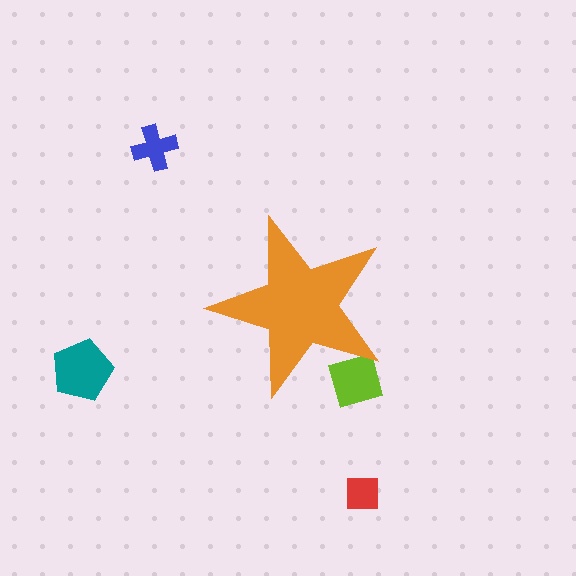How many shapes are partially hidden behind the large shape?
1 shape is partially hidden.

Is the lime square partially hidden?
Yes, the lime square is partially hidden behind the orange star.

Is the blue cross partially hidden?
No, the blue cross is fully visible.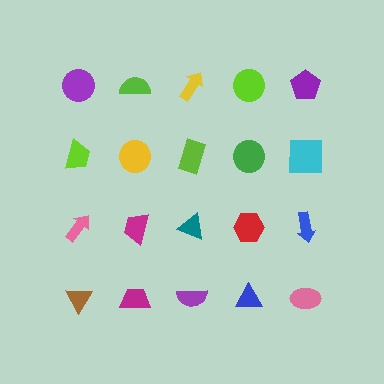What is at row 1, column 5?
A purple pentagon.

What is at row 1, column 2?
A lime semicircle.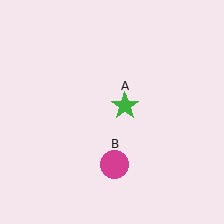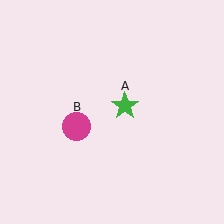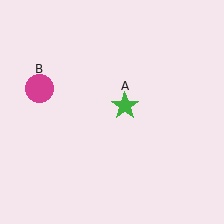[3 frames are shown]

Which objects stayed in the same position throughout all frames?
Green star (object A) remained stationary.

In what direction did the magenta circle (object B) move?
The magenta circle (object B) moved up and to the left.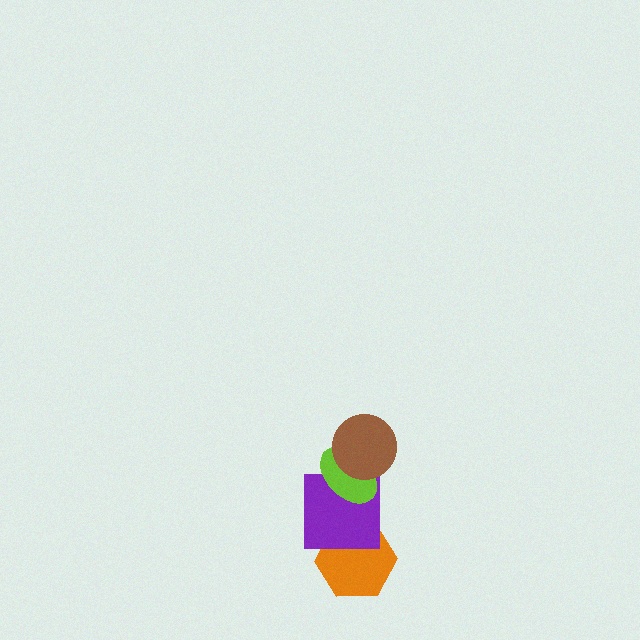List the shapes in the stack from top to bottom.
From top to bottom: the brown circle, the lime ellipse, the purple square, the orange hexagon.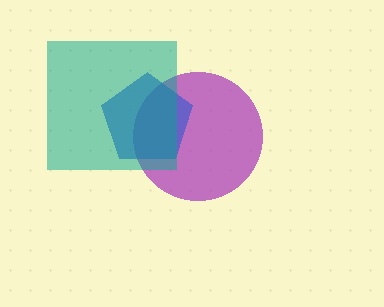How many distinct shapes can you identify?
There are 3 distinct shapes: a purple circle, a blue pentagon, a teal square.